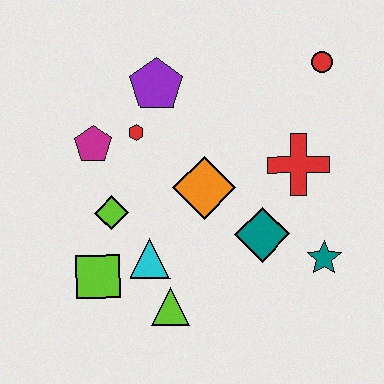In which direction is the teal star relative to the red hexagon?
The teal star is to the right of the red hexagon.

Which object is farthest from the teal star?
The magenta pentagon is farthest from the teal star.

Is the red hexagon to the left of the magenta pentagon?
No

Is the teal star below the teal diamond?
Yes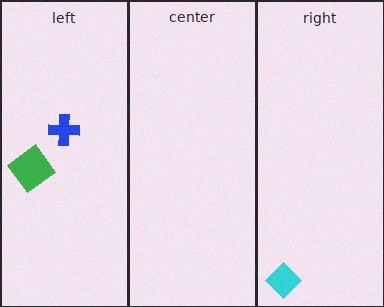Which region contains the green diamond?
The left region.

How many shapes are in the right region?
1.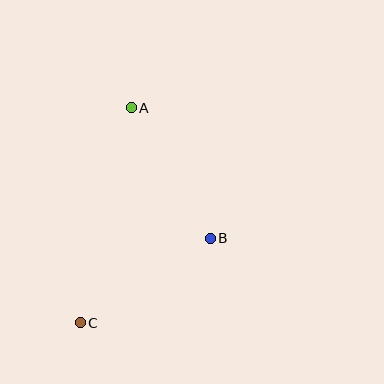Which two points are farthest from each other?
Points A and C are farthest from each other.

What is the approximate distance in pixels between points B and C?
The distance between B and C is approximately 155 pixels.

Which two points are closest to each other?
Points A and B are closest to each other.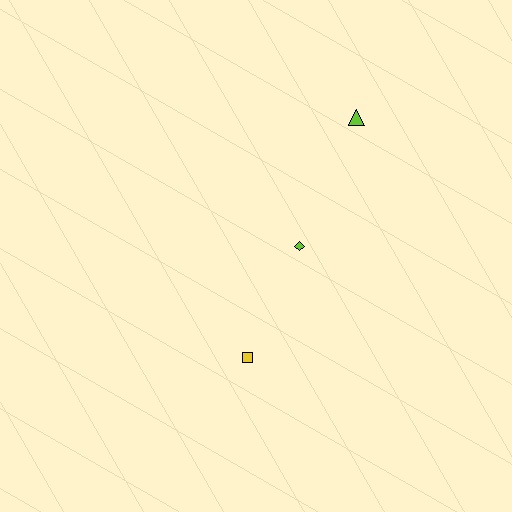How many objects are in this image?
There are 3 objects.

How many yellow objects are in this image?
There is 1 yellow object.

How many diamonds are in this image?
There is 1 diamond.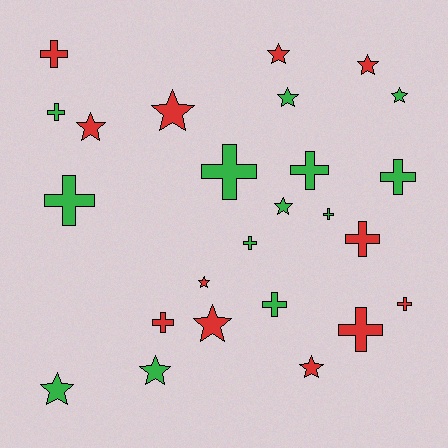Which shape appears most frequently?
Cross, with 13 objects.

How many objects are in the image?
There are 25 objects.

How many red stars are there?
There are 7 red stars.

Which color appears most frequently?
Green, with 13 objects.